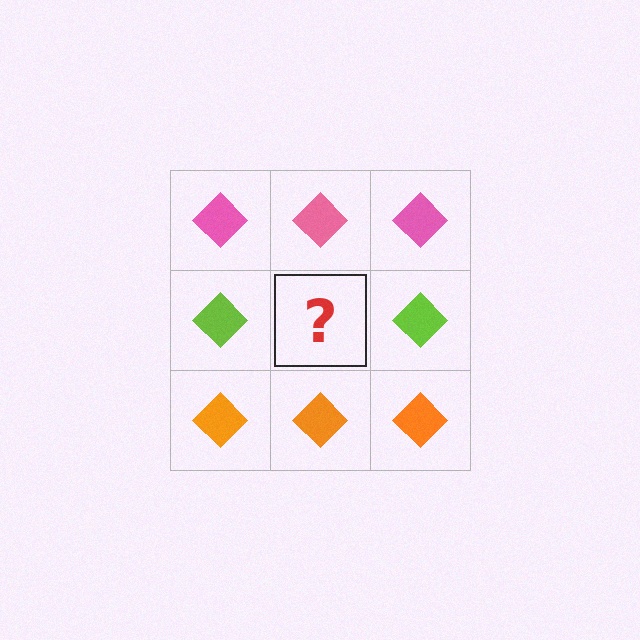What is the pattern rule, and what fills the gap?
The rule is that each row has a consistent color. The gap should be filled with a lime diamond.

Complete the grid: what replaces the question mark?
The question mark should be replaced with a lime diamond.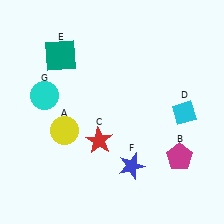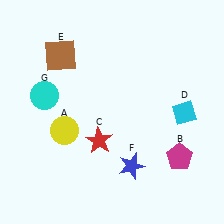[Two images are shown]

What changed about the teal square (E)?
In Image 1, E is teal. In Image 2, it changed to brown.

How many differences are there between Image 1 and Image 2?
There is 1 difference between the two images.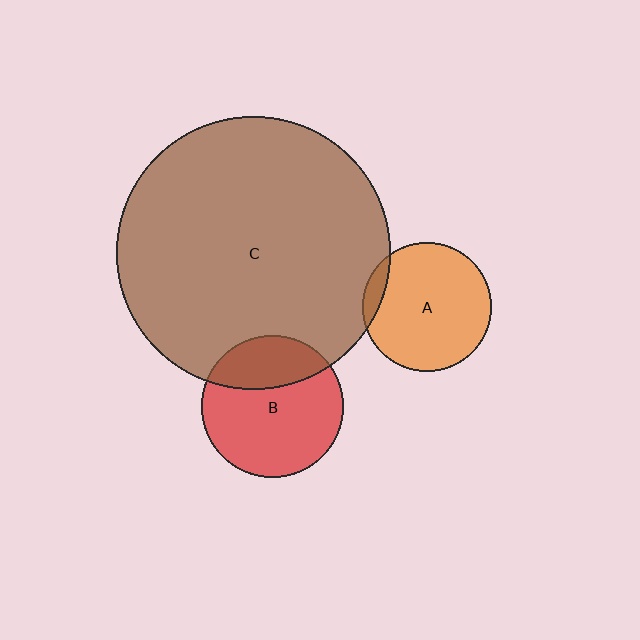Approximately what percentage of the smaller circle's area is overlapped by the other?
Approximately 30%.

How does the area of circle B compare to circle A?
Approximately 1.2 times.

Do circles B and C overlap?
Yes.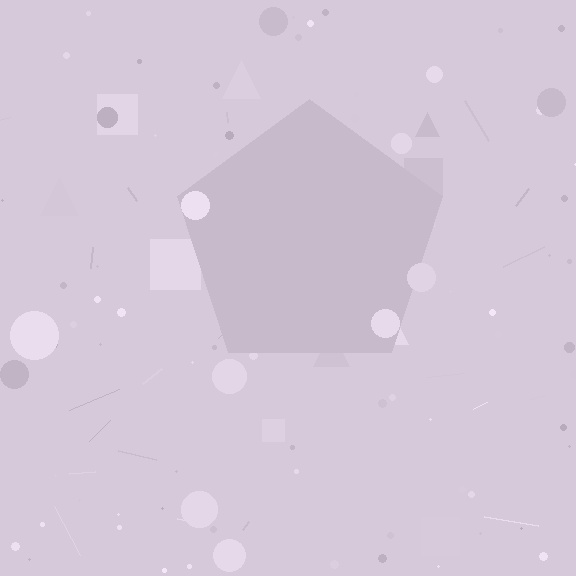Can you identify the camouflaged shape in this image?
The camouflaged shape is a pentagon.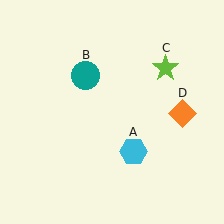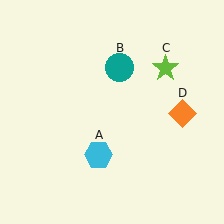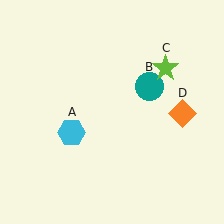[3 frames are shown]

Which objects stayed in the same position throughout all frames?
Lime star (object C) and orange diamond (object D) remained stationary.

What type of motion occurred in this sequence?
The cyan hexagon (object A), teal circle (object B) rotated clockwise around the center of the scene.